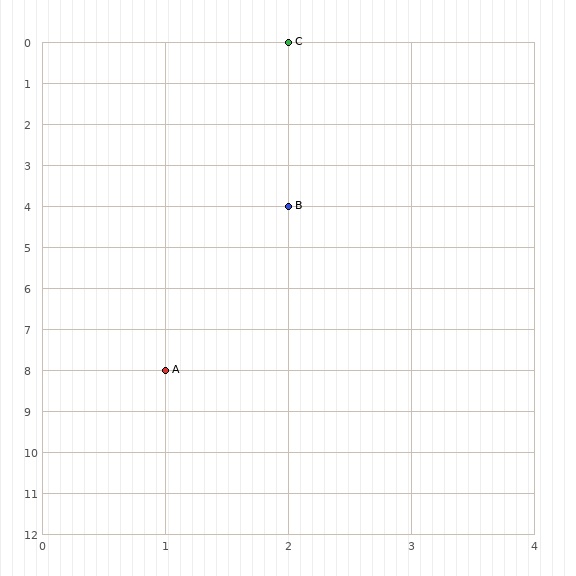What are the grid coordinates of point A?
Point A is at grid coordinates (1, 8).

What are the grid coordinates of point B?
Point B is at grid coordinates (2, 4).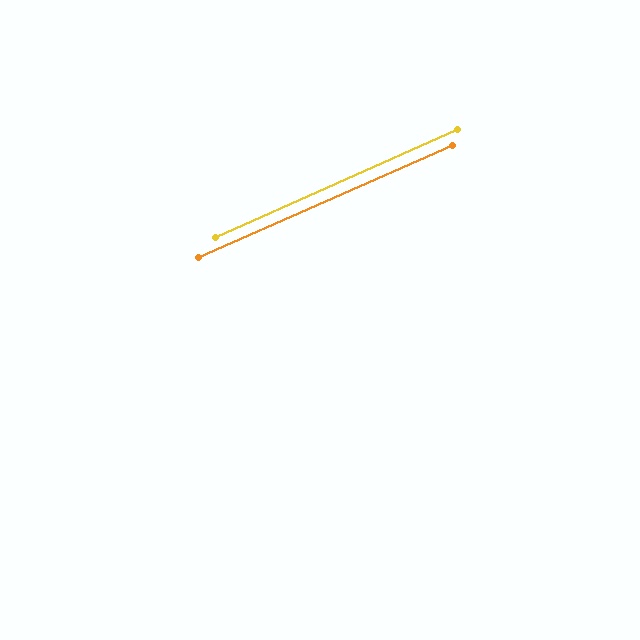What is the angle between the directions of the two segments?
Approximately 0 degrees.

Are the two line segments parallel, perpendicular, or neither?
Parallel — their directions differ by only 0.2°.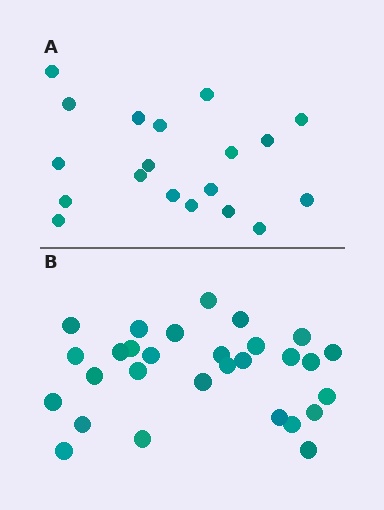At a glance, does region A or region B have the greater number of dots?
Region B (the bottom region) has more dots.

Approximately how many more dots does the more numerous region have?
Region B has roughly 10 or so more dots than region A.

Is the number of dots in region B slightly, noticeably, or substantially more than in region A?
Region B has substantially more. The ratio is roughly 1.5 to 1.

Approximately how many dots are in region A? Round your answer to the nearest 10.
About 20 dots. (The exact count is 19, which rounds to 20.)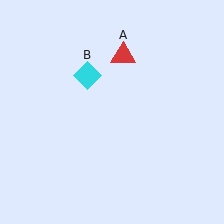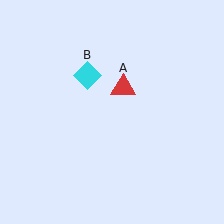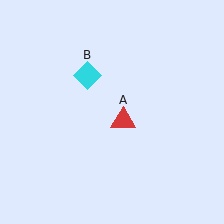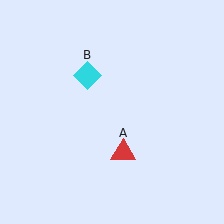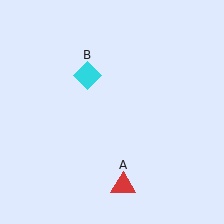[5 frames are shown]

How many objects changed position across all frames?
1 object changed position: red triangle (object A).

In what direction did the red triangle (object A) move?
The red triangle (object A) moved down.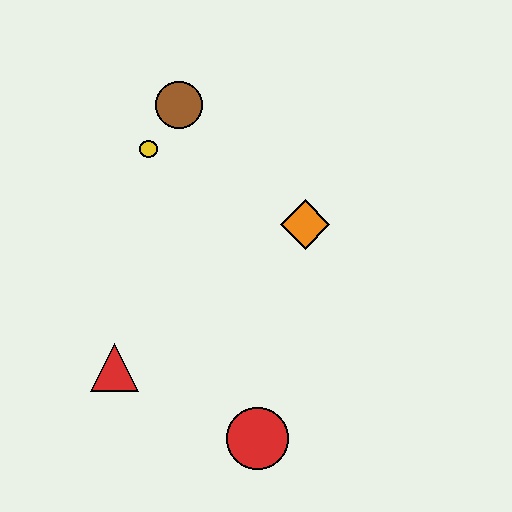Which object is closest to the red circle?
The red triangle is closest to the red circle.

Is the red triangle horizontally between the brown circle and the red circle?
No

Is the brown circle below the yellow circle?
No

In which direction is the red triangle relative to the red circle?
The red triangle is to the left of the red circle.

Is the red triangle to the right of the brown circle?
No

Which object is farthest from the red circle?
The brown circle is farthest from the red circle.